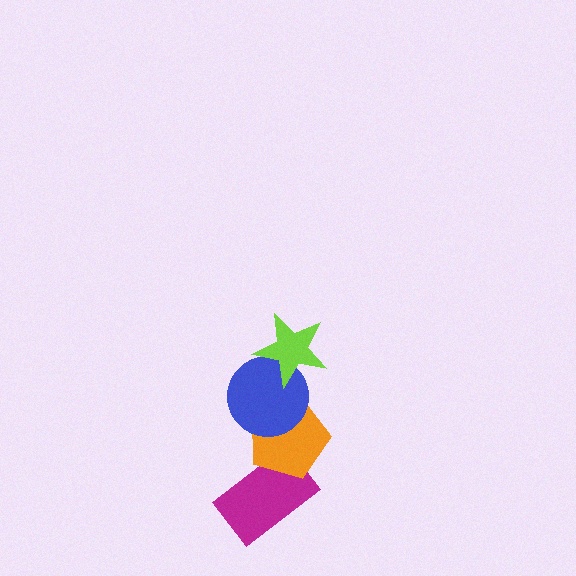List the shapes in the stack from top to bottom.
From top to bottom: the lime star, the blue circle, the orange pentagon, the magenta rectangle.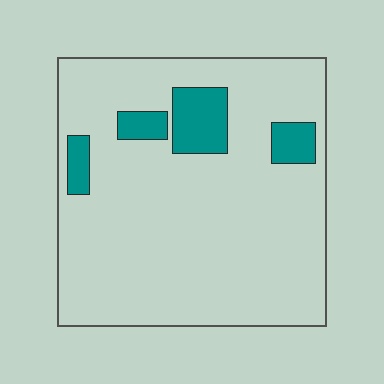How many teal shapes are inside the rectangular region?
4.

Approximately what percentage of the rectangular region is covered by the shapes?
Approximately 10%.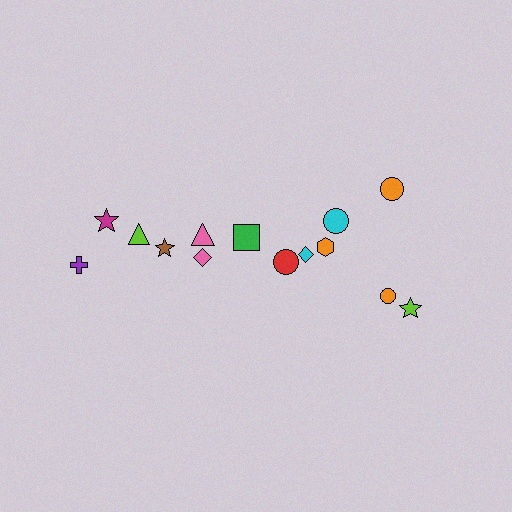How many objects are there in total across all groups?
There are 14 objects.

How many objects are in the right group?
There are 8 objects.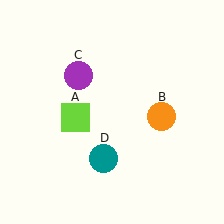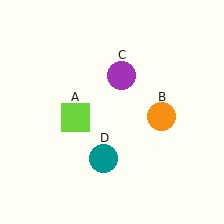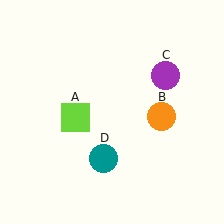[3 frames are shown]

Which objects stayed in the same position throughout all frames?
Lime square (object A) and orange circle (object B) and teal circle (object D) remained stationary.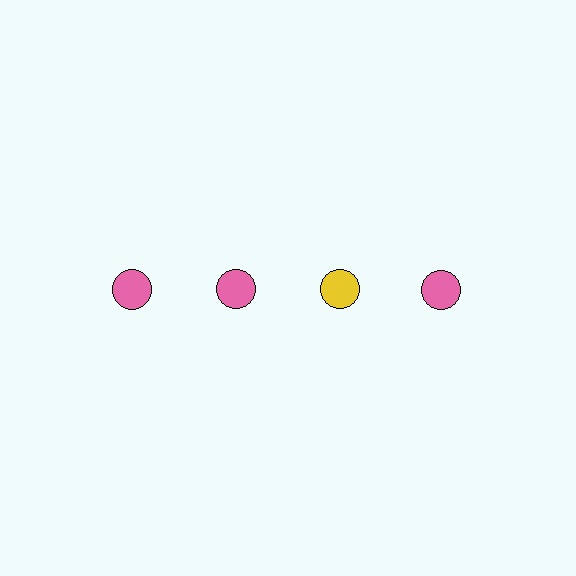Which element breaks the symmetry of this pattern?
The yellow circle in the top row, center column breaks the symmetry. All other shapes are pink circles.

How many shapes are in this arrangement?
There are 4 shapes arranged in a grid pattern.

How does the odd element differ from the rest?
It has a different color: yellow instead of pink.